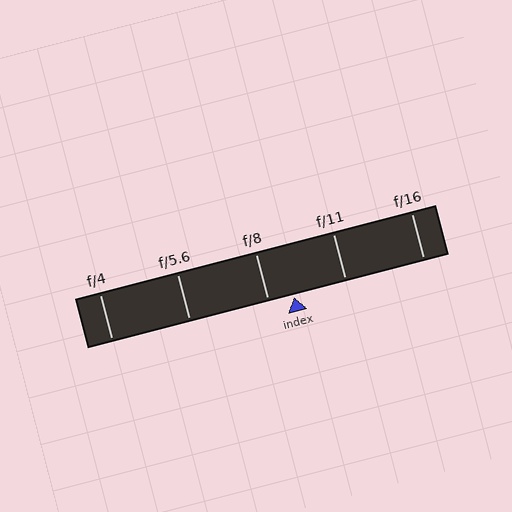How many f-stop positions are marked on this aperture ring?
There are 5 f-stop positions marked.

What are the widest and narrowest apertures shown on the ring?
The widest aperture shown is f/4 and the narrowest is f/16.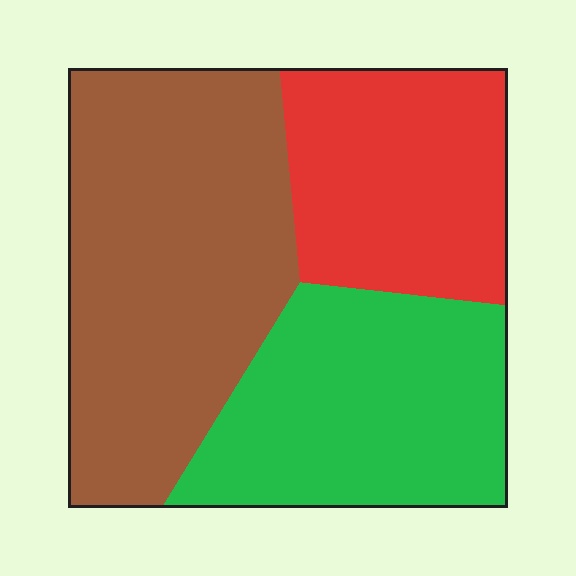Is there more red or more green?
Green.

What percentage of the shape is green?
Green covers around 30% of the shape.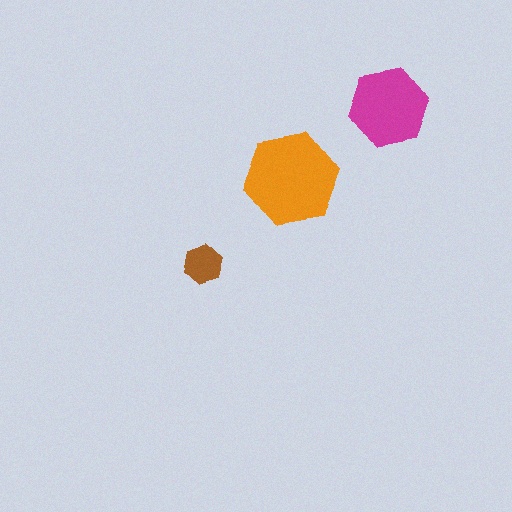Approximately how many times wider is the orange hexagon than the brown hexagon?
About 2.5 times wider.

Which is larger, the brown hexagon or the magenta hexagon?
The magenta one.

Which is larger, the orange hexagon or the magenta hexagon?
The orange one.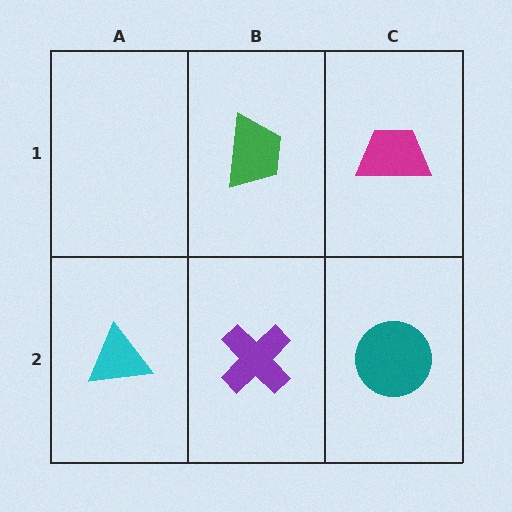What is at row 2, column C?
A teal circle.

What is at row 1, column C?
A magenta trapezoid.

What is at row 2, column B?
A purple cross.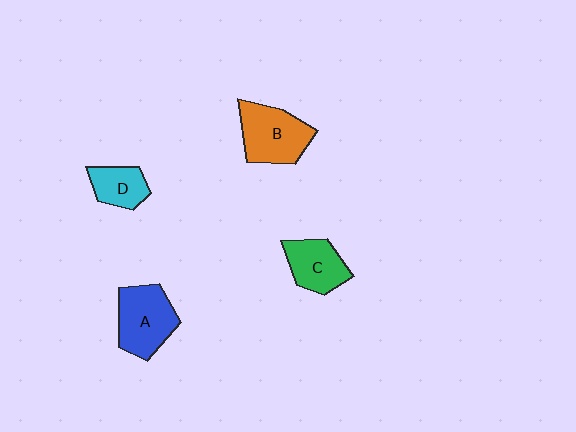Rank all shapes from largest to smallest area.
From largest to smallest: B (orange), A (blue), C (green), D (cyan).